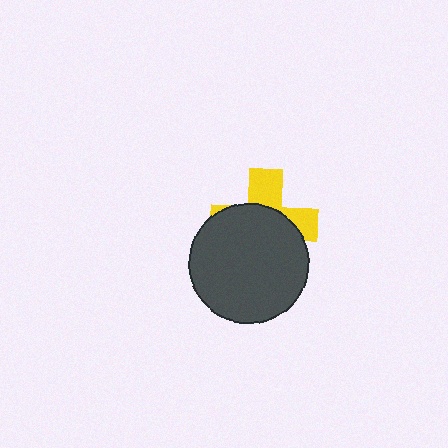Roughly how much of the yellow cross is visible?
A small part of it is visible (roughly 35%).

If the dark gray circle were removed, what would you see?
You would see the complete yellow cross.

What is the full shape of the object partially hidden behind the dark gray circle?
The partially hidden object is a yellow cross.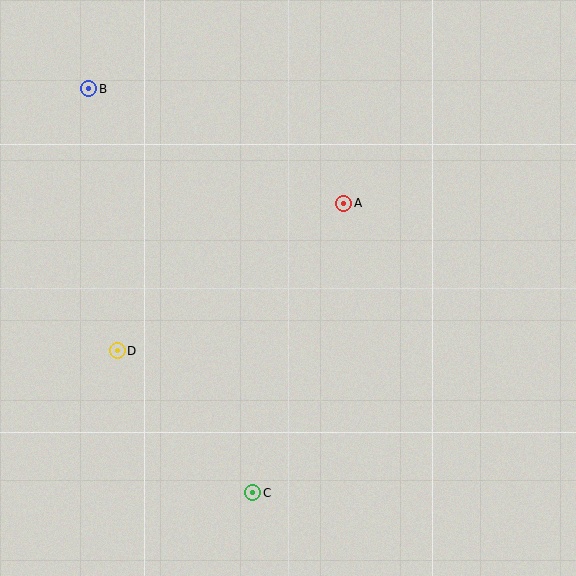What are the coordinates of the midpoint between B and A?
The midpoint between B and A is at (216, 146).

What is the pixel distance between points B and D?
The distance between B and D is 263 pixels.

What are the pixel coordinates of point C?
Point C is at (253, 493).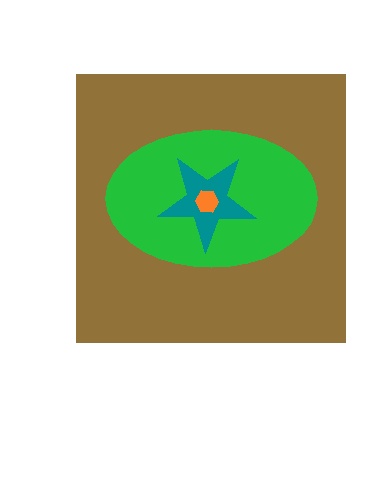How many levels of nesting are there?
4.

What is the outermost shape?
The brown square.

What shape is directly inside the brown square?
The green ellipse.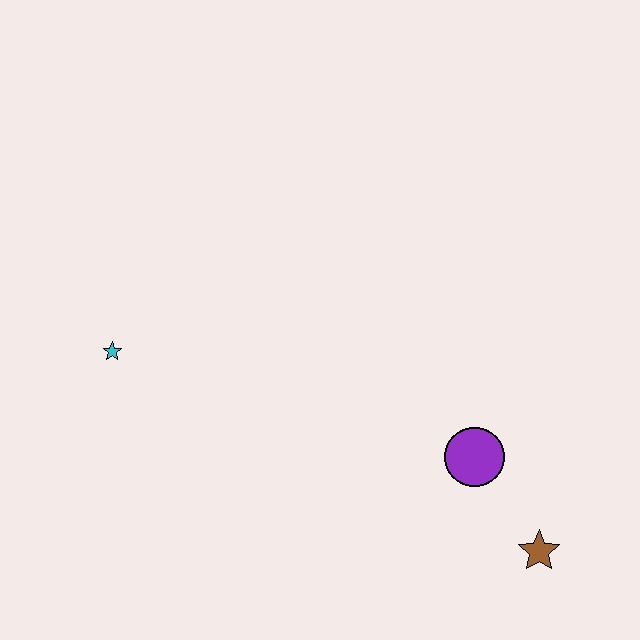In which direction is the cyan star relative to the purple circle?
The cyan star is to the left of the purple circle.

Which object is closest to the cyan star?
The purple circle is closest to the cyan star.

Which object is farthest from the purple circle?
The cyan star is farthest from the purple circle.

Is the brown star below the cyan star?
Yes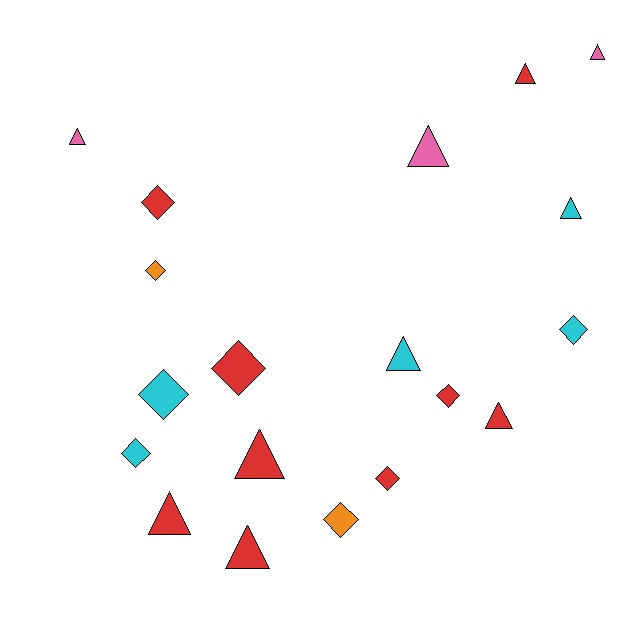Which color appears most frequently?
Red, with 9 objects.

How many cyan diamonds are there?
There are 3 cyan diamonds.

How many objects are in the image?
There are 19 objects.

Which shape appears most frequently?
Triangle, with 10 objects.